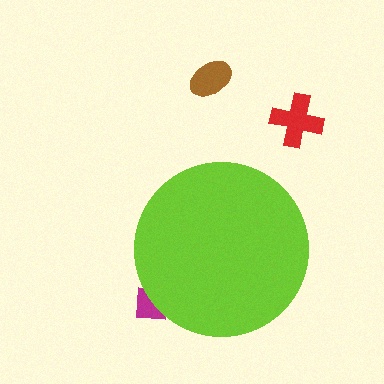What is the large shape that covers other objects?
A lime circle.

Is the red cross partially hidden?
No, the red cross is fully visible.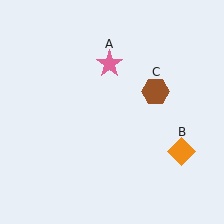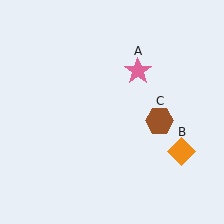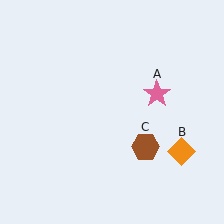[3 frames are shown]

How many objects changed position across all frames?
2 objects changed position: pink star (object A), brown hexagon (object C).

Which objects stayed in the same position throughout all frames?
Orange diamond (object B) remained stationary.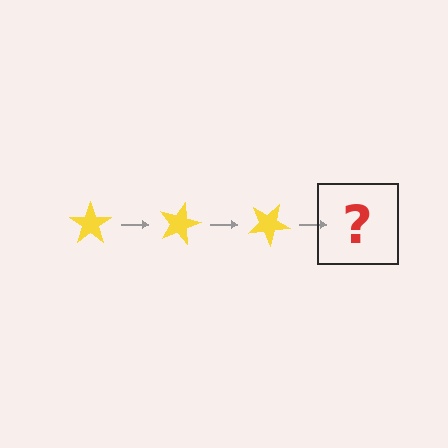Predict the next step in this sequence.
The next step is a yellow star rotated 45 degrees.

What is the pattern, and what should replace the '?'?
The pattern is that the star rotates 15 degrees each step. The '?' should be a yellow star rotated 45 degrees.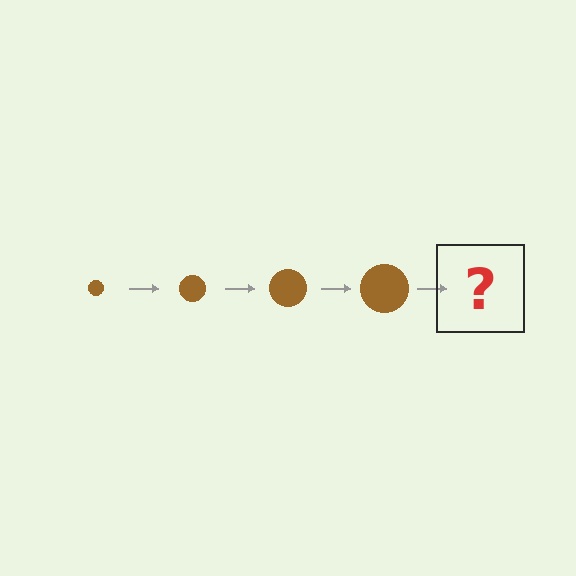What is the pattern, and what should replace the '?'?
The pattern is that the circle gets progressively larger each step. The '?' should be a brown circle, larger than the previous one.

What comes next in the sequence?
The next element should be a brown circle, larger than the previous one.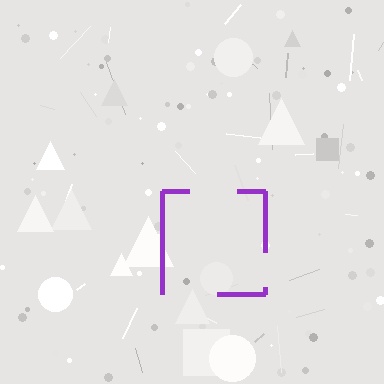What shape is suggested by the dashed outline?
The dashed outline suggests a square.